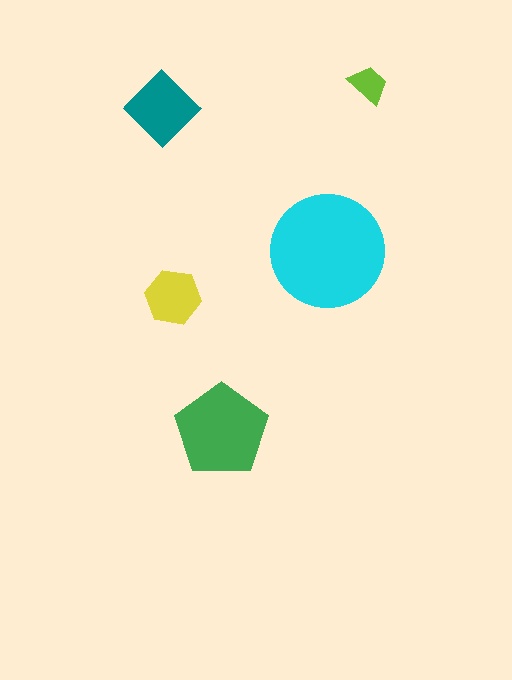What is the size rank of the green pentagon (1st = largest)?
2nd.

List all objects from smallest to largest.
The lime trapezoid, the yellow hexagon, the teal diamond, the green pentagon, the cyan circle.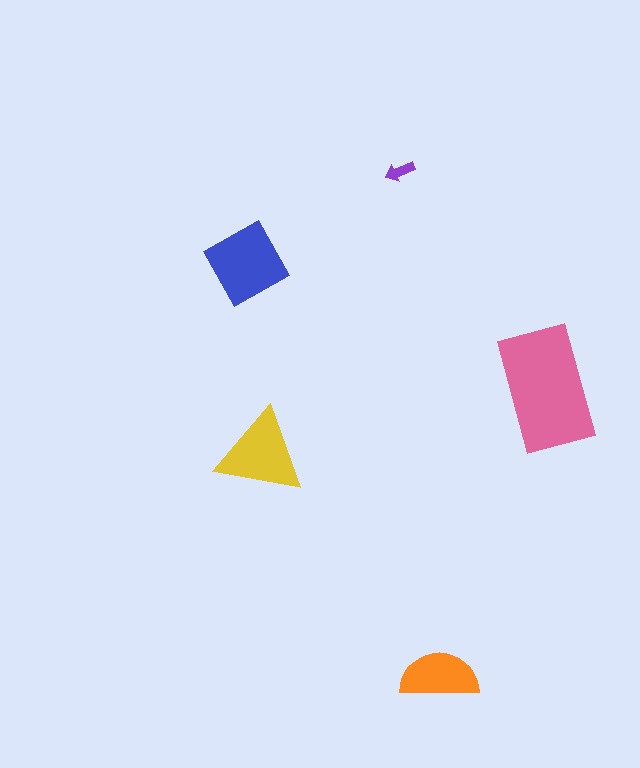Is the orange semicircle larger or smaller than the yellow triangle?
Smaller.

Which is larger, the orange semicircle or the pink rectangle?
The pink rectangle.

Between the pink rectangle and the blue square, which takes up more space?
The pink rectangle.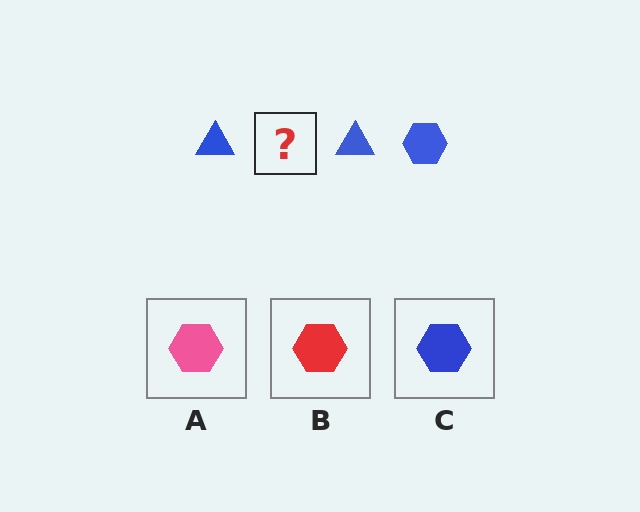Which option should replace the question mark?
Option C.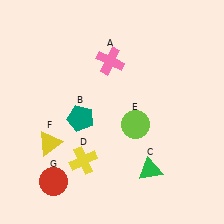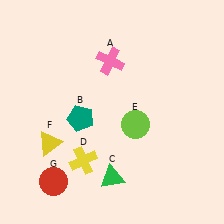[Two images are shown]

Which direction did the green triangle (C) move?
The green triangle (C) moved left.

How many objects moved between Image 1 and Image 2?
1 object moved between the two images.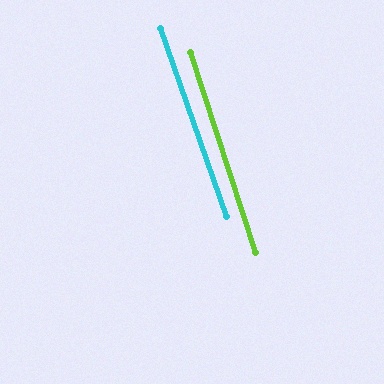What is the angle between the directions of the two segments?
Approximately 1 degree.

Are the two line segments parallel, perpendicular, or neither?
Parallel — their directions differ by only 1.4°.